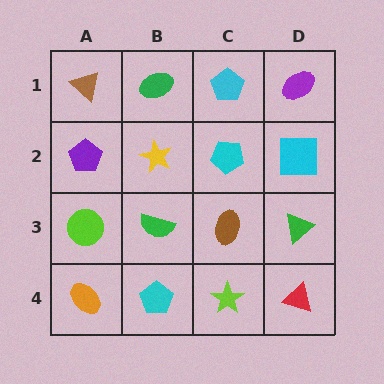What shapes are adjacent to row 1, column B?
A yellow star (row 2, column B), a brown triangle (row 1, column A), a cyan pentagon (row 1, column C).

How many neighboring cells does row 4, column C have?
3.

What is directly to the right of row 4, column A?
A cyan pentagon.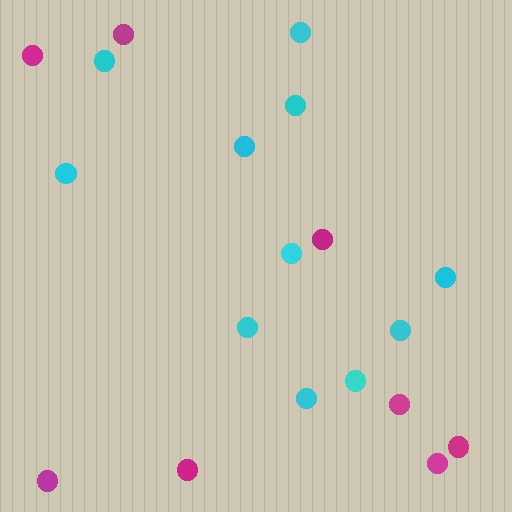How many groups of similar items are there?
There are 2 groups: one group of cyan circles (11) and one group of magenta circles (8).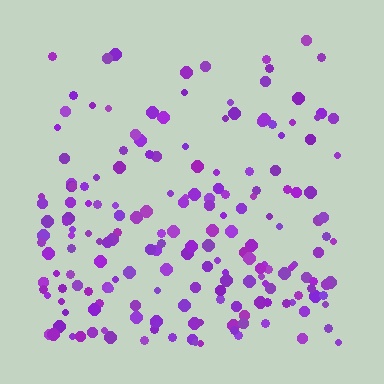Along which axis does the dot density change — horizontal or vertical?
Vertical.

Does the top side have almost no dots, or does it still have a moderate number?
Still a moderate number, just noticeably fewer than the bottom.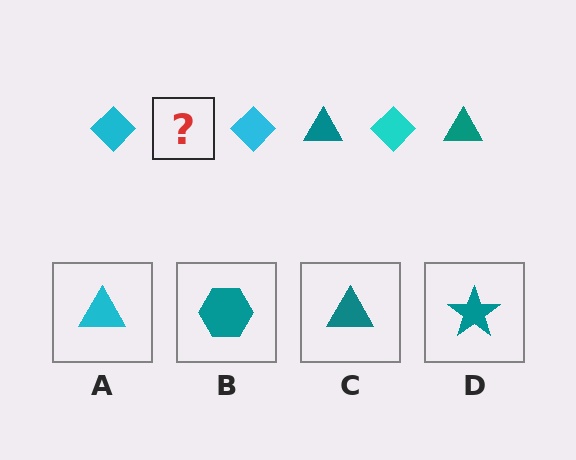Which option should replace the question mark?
Option C.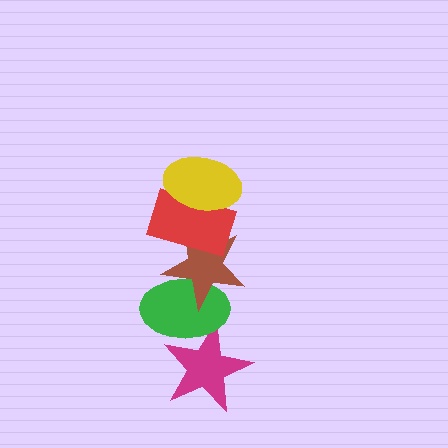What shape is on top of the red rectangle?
The yellow ellipse is on top of the red rectangle.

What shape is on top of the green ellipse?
The brown star is on top of the green ellipse.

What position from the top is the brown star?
The brown star is 3rd from the top.